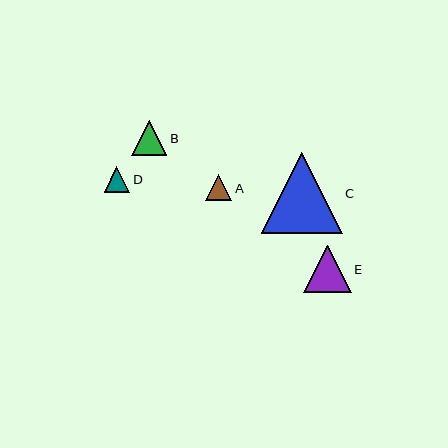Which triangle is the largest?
Triangle C is the largest with a size of approximately 81 pixels.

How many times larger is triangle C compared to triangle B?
Triangle C is approximately 2.3 times the size of triangle B.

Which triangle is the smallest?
Triangle D is the smallest with a size of approximately 26 pixels.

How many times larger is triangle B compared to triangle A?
Triangle B is approximately 1.4 times the size of triangle A.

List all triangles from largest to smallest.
From largest to smallest: C, E, B, A, D.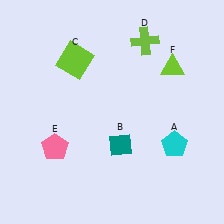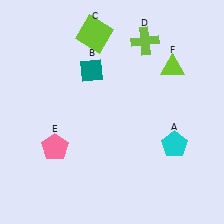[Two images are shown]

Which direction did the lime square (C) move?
The lime square (C) moved up.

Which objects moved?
The objects that moved are: the teal diamond (B), the lime square (C).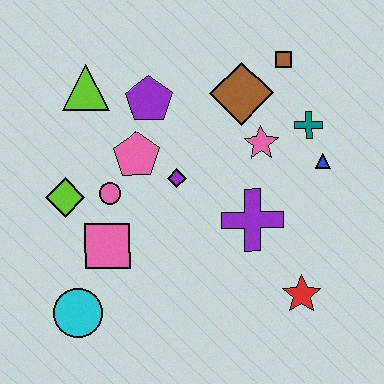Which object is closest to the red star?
The purple cross is closest to the red star.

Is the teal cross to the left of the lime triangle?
No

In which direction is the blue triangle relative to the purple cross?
The blue triangle is to the right of the purple cross.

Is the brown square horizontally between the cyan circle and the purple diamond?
No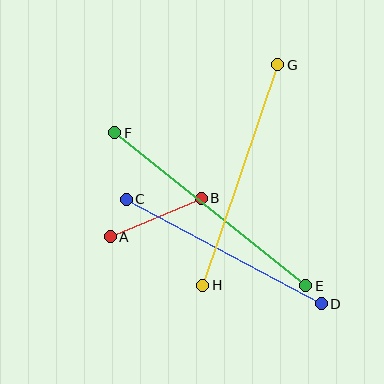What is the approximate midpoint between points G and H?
The midpoint is at approximately (240, 175) pixels.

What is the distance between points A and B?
The distance is approximately 99 pixels.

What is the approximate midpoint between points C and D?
The midpoint is at approximately (224, 251) pixels.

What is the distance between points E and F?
The distance is approximately 245 pixels.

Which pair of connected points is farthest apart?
Points E and F are farthest apart.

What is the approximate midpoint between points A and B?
The midpoint is at approximately (156, 217) pixels.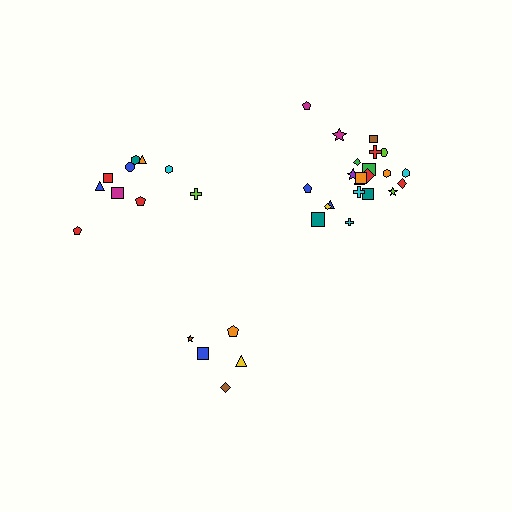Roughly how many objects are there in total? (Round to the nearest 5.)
Roughly 40 objects in total.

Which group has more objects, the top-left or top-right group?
The top-right group.